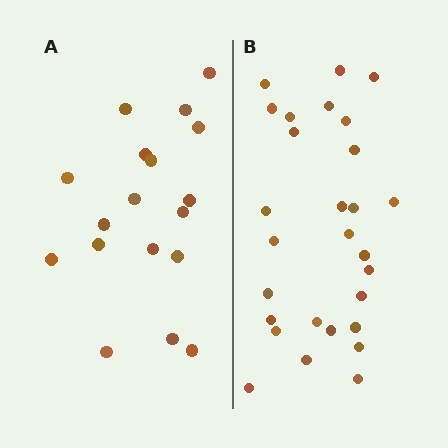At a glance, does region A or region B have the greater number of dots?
Region B (the right region) has more dots.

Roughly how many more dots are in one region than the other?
Region B has roughly 10 or so more dots than region A.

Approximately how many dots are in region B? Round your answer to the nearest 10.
About 30 dots. (The exact count is 28, which rounds to 30.)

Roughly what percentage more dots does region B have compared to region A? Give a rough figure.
About 55% more.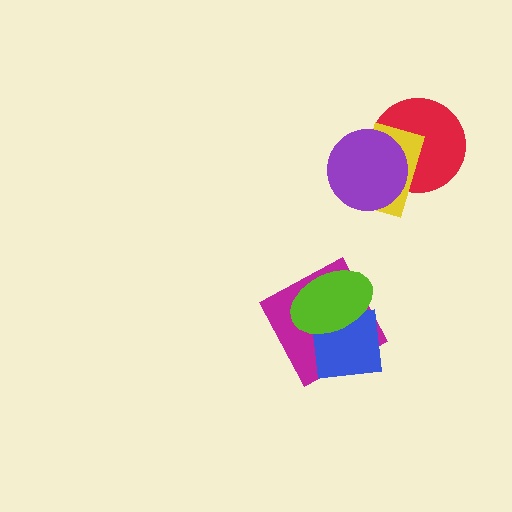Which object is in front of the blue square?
The lime ellipse is in front of the blue square.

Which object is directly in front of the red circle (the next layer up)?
The yellow rectangle is directly in front of the red circle.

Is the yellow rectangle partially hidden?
Yes, it is partially covered by another shape.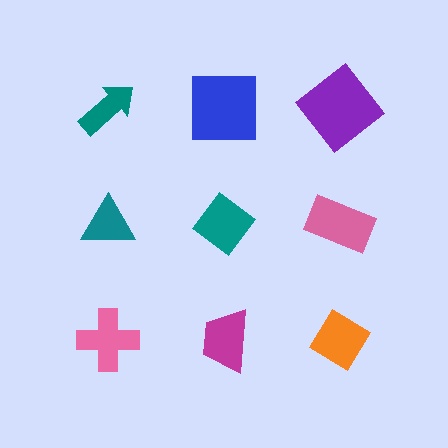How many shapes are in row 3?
3 shapes.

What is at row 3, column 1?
A pink cross.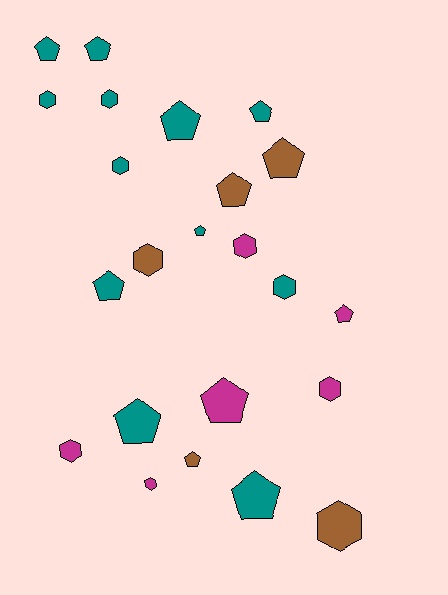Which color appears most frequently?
Teal, with 12 objects.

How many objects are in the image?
There are 23 objects.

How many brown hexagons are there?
There are 2 brown hexagons.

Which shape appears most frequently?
Pentagon, with 13 objects.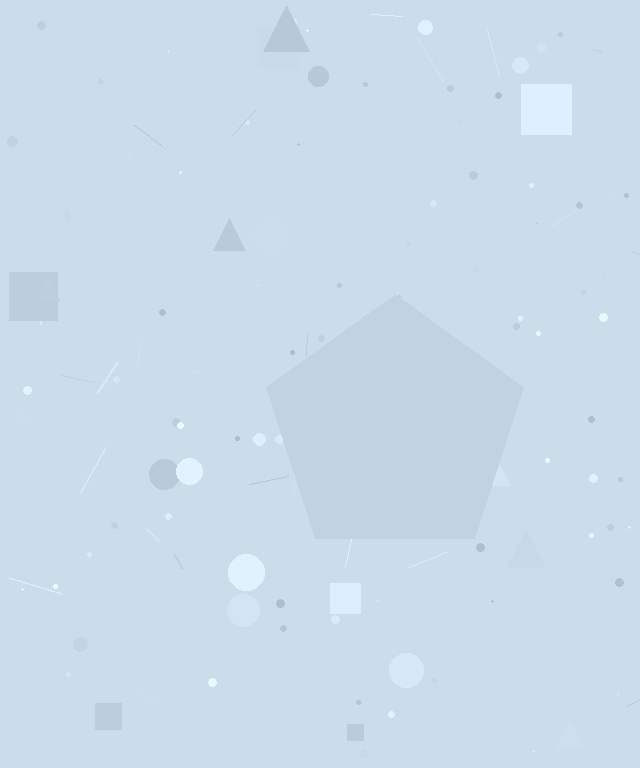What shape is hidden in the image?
A pentagon is hidden in the image.